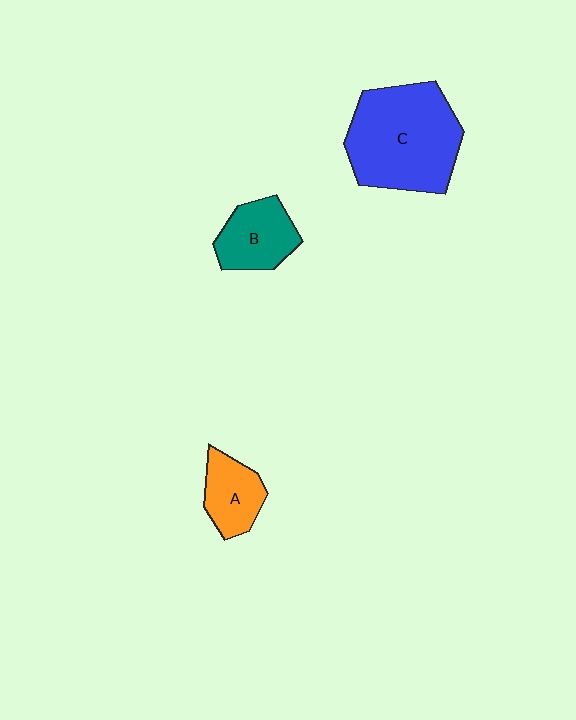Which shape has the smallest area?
Shape A (orange).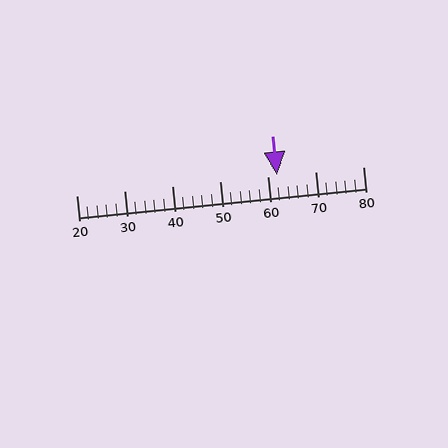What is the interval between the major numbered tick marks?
The major tick marks are spaced 10 units apart.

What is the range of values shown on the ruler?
The ruler shows values from 20 to 80.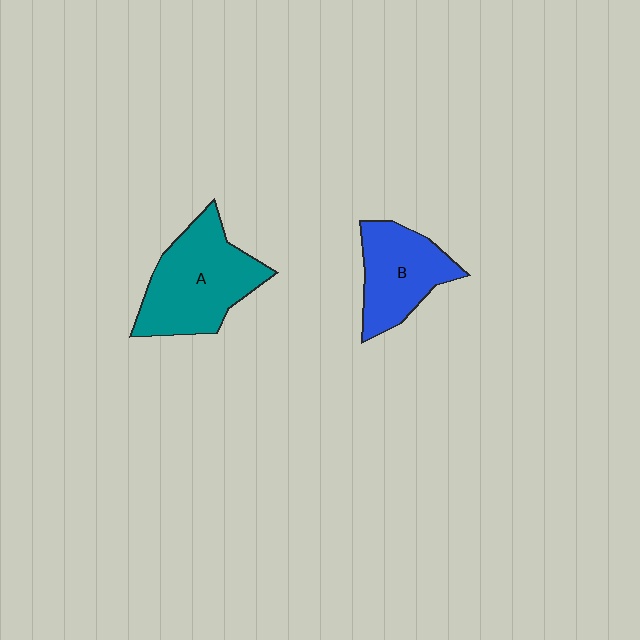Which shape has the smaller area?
Shape B (blue).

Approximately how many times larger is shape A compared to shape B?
Approximately 1.4 times.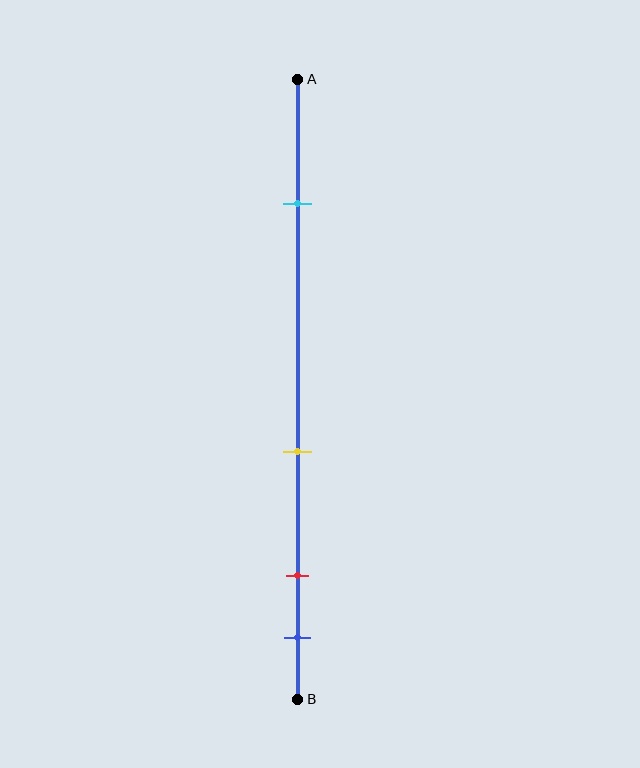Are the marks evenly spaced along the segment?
No, the marks are not evenly spaced.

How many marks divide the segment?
There are 4 marks dividing the segment.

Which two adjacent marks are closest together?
The red and blue marks are the closest adjacent pair.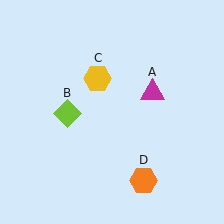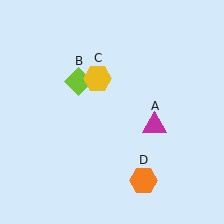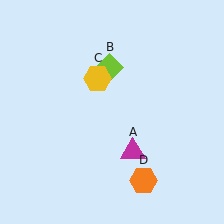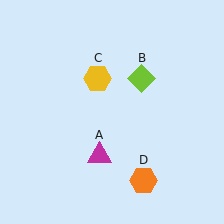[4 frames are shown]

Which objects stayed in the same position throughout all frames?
Yellow hexagon (object C) and orange hexagon (object D) remained stationary.